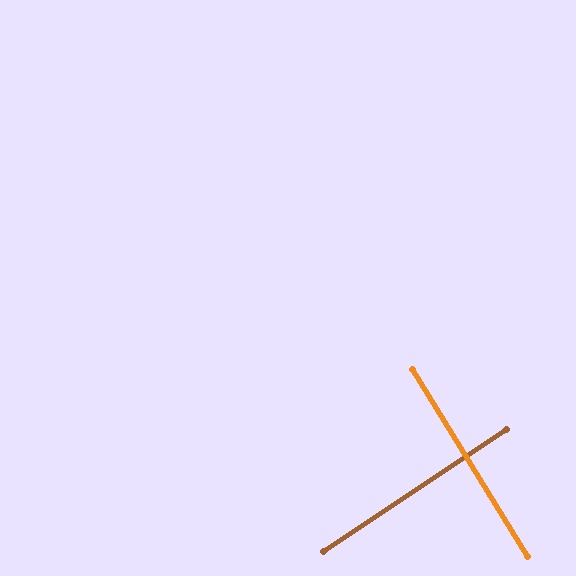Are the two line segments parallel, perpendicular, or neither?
Perpendicular — they meet at approximately 88°.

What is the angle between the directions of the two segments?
Approximately 88 degrees.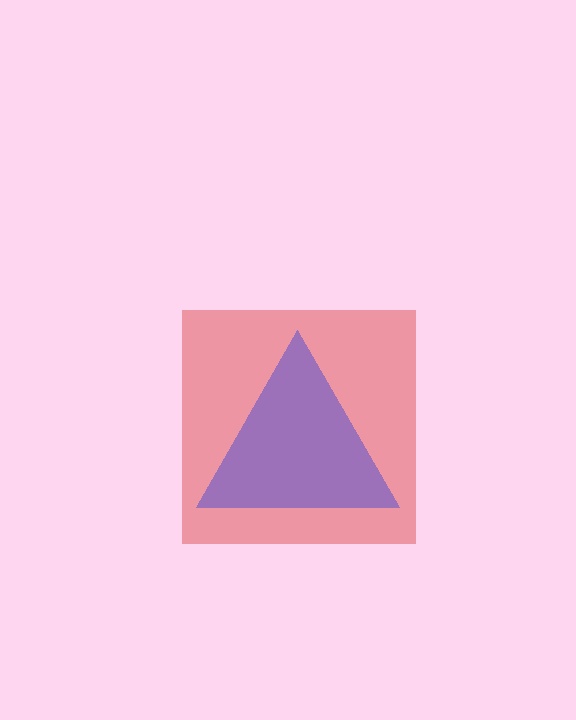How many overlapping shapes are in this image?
There are 2 overlapping shapes in the image.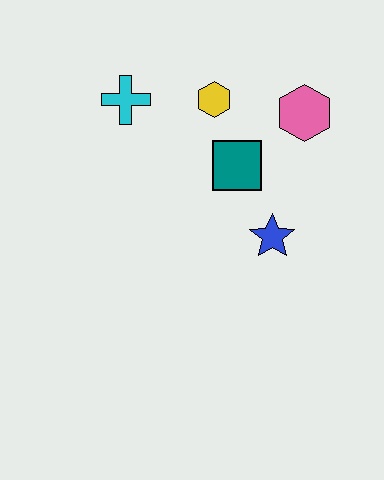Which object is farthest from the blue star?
The cyan cross is farthest from the blue star.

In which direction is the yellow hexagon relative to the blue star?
The yellow hexagon is above the blue star.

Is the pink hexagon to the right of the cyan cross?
Yes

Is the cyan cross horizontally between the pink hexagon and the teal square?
No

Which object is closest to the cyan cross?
The yellow hexagon is closest to the cyan cross.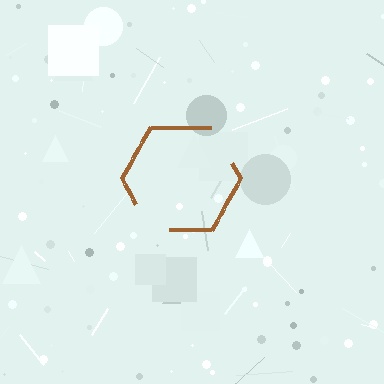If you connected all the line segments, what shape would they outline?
They would outline a hexagon.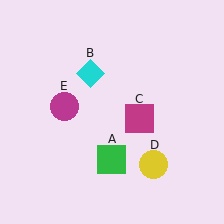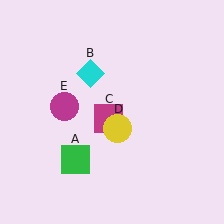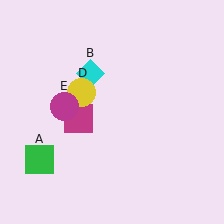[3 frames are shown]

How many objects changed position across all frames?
3 objects changed position: green square (object A), magenta square (object C), yellow circle (object D).